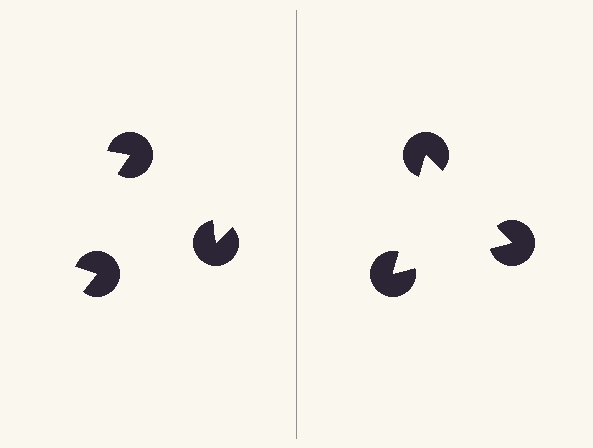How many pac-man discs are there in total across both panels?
6 — 3 on each side.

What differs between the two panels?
The pac-man discs are positioned identically on both sides; only the wedge orientations differ. On the right they align to a triangle; on the left they are misaligned.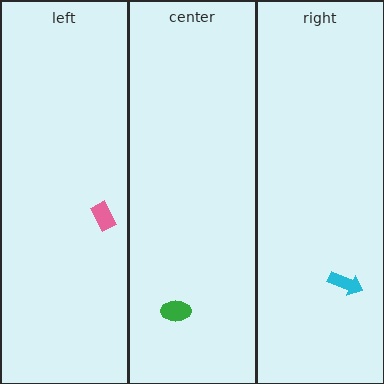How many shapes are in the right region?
1.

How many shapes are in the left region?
1.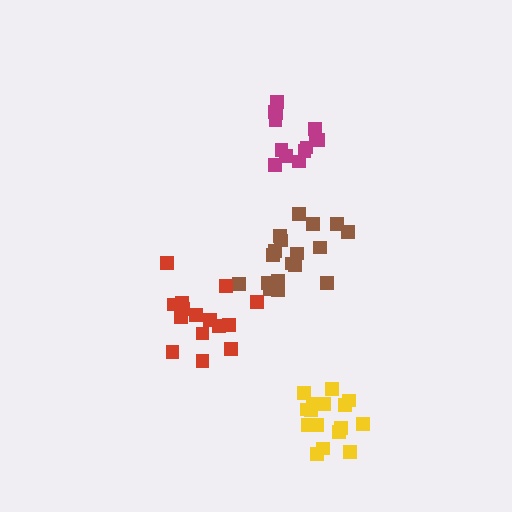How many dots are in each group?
Group 1: 16 dots, Group 2: 13 dots, Group 3: 18 dots, Group 4: 15 dots (62 total).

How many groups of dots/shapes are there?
There are 4 groups.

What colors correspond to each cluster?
The clusters are colored: yellow, magenta, brown, red.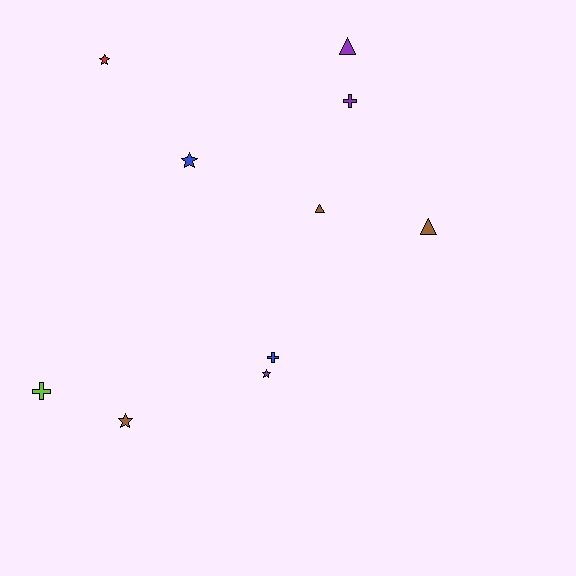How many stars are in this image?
There are 4 stars.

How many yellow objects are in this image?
There are no yellow objects.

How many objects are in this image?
There are 10 objects.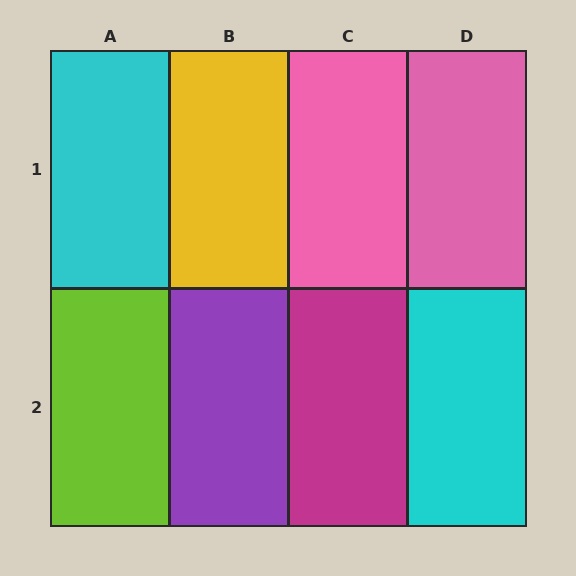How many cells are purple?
1 cell is purple.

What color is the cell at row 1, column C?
Pink.